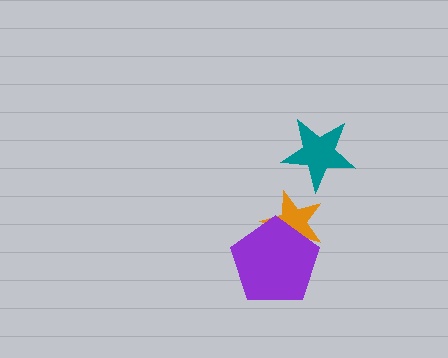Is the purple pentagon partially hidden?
No, no other shape covers it.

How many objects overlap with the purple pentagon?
1 object overlaps with the purple pentagon.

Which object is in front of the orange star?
The purple pentagon is in front of the orange star.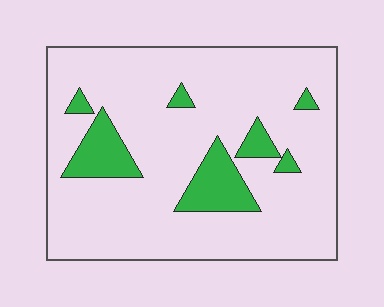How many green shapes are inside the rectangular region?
7.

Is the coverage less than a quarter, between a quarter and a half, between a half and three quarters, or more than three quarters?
Less than a quarter.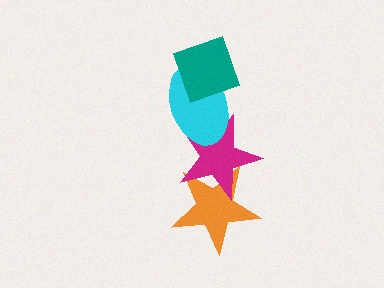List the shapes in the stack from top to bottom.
From top to bottom: the teal diamond, the cyan ellipse, the magenta star, the orange star.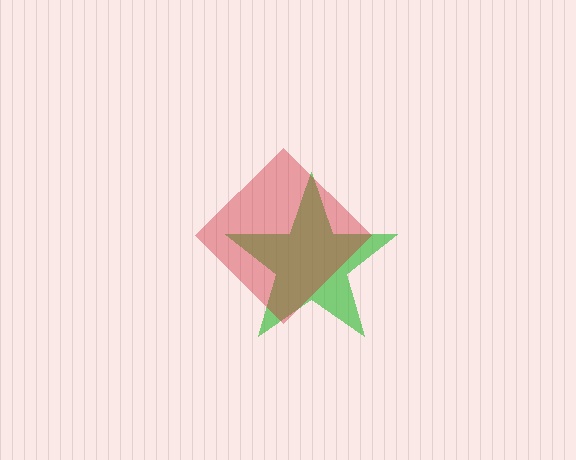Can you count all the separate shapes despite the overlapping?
Yes, there are 2 separate shapes.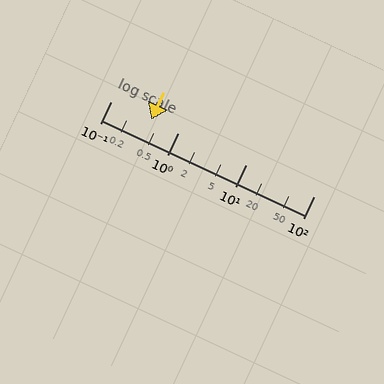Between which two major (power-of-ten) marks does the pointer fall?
The pointer is between 0.1 and 1.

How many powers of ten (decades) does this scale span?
The scale spans 3 decades, from 0.1 to 100.